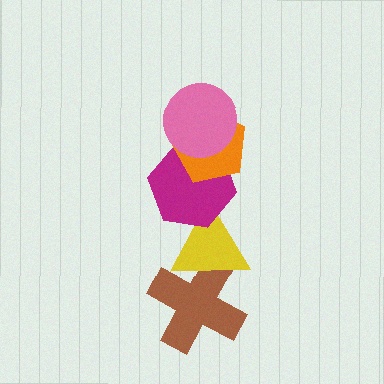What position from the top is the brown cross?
The brown cross is 5th from the top.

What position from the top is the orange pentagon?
The orange pentagon is 2nd from the top.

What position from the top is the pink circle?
The pink circle is 1st from the top.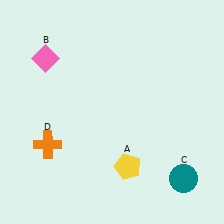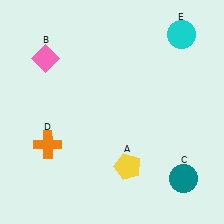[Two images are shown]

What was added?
A cyan circle (E) was added in Image 2.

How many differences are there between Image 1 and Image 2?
There is 1 difference between the two images.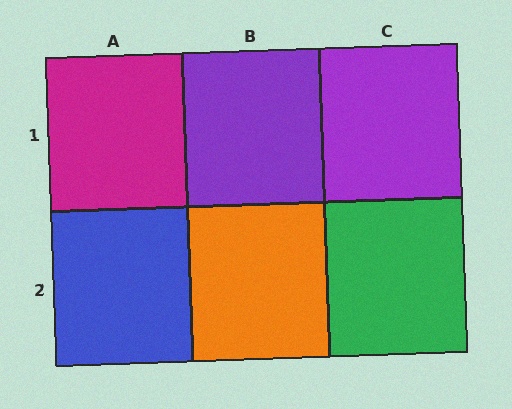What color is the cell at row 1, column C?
Purple.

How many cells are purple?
2 cells are purple.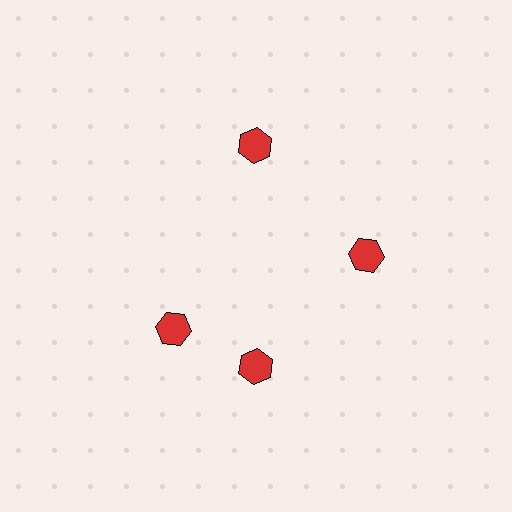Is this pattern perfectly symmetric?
No. The 4 red hexagons are arranged in a ring, but one element near the 9 o'clock position is rotated out of alignment along the ring, breaking the 4-fold rotational symmetry.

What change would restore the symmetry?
The symmetry would be restored by rotating it back into even spacing with its neighbors so that all 4 hexagons sit at equal angles and equal distance from the center.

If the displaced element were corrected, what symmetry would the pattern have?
It would have 4-fold rotational symmetry — the pattern would map onto itself every 90 degrees.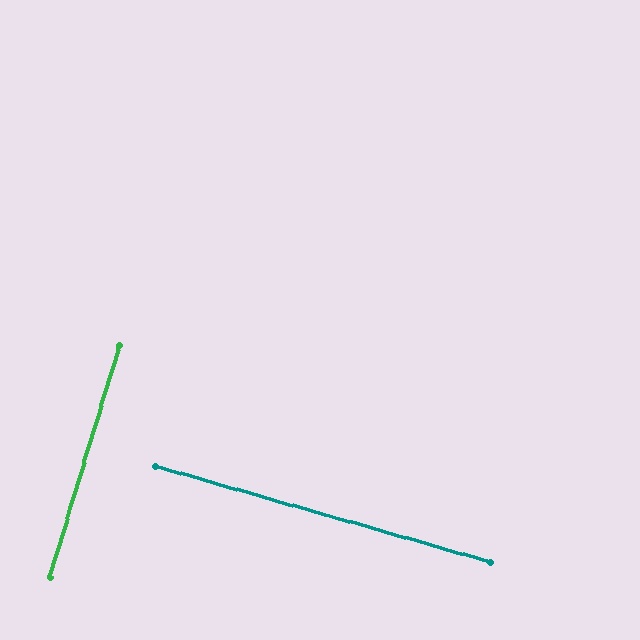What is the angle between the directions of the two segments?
Approximately 89 degrees.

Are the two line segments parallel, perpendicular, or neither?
Perpendicular — they meet at approximately 89°.